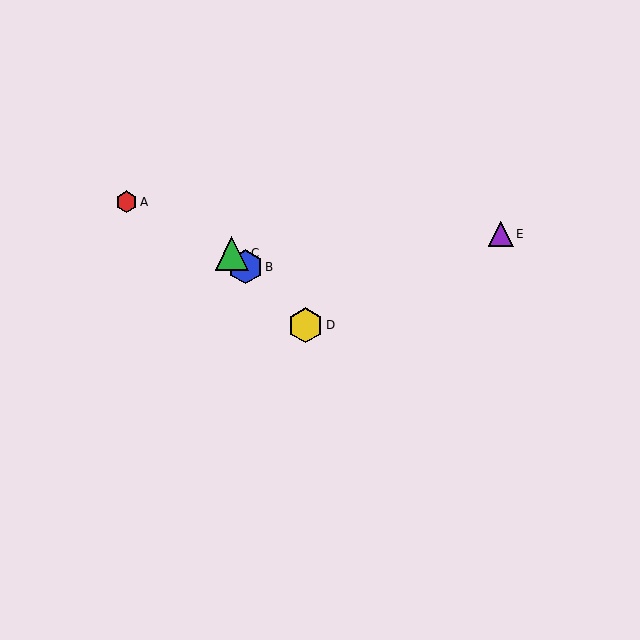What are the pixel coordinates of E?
Object E is at (501, 234).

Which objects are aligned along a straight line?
Objects B, C, D are aligned along a straight line.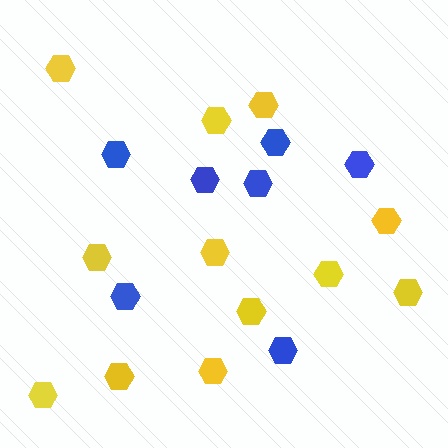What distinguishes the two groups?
There are 2 groups: one group of blue hexagons (7) and one group of yellow hexagons (12).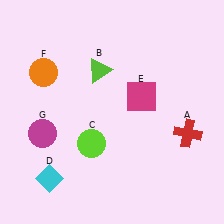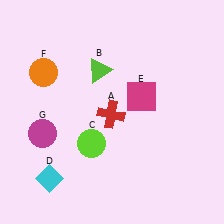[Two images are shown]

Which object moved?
The red cross (A) moved left.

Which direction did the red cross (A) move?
The red cross (A) moved left.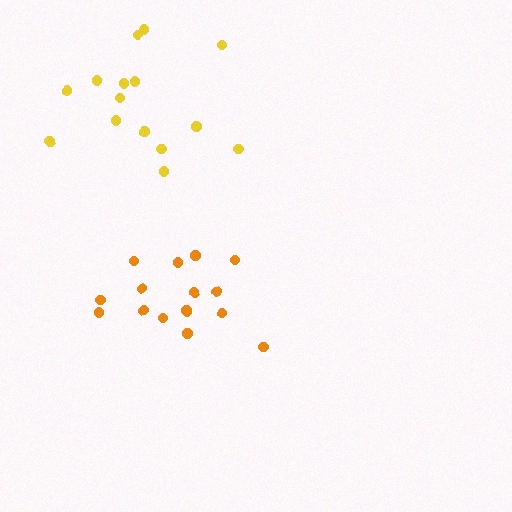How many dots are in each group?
Group 1: 16 dots, Group 2: 15 dots (31 total).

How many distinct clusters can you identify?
There are 2 distinct clusters.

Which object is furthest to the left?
The yellow cluster is leftmost.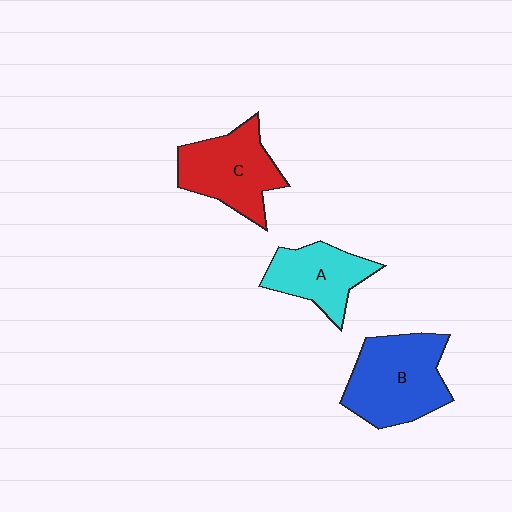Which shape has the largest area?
Shape B (blue).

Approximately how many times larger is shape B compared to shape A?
Approximately 1.5 times.